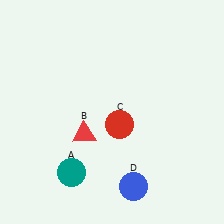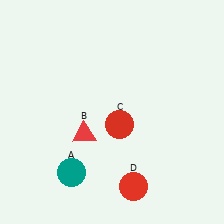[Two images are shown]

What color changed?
The circle (D) changed from blue in Image 1 to red in Image 2.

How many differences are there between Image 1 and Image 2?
There is 1 difference between the two images.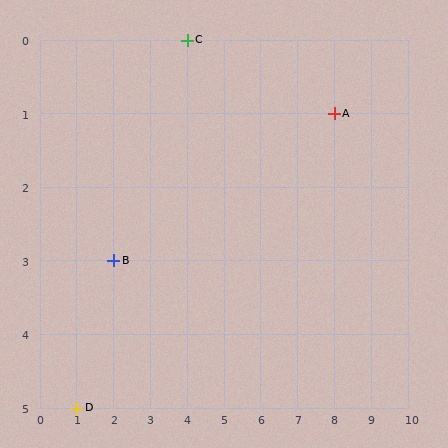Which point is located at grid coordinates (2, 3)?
Point B is at (2, 3).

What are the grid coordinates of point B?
Point B is at grid coordinates (2, 3).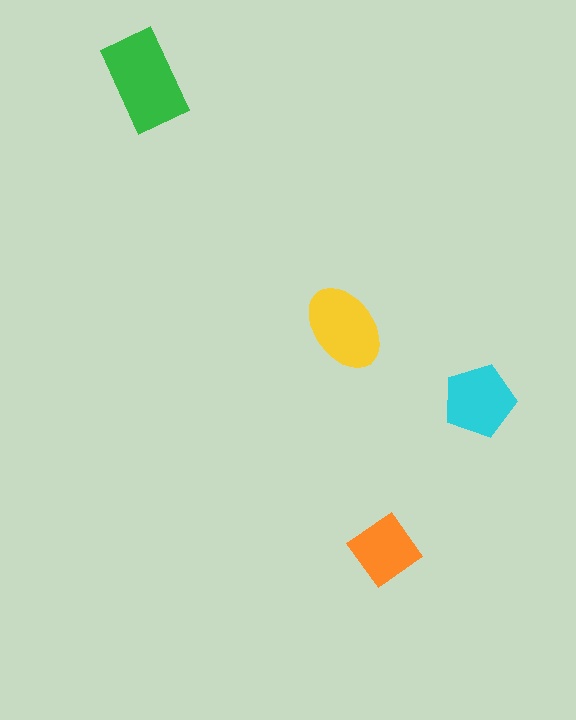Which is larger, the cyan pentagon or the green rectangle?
The green rectangle.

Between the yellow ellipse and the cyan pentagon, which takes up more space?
The yellow ellipse.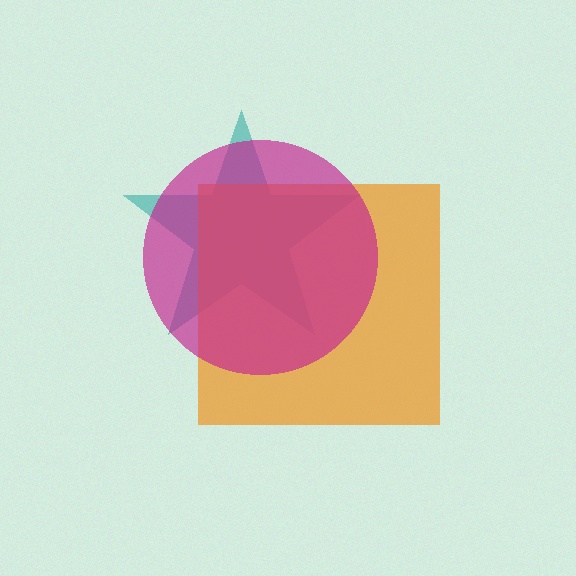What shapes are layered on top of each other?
The layered shapes are: a teal star, an orange square, a magenta circle.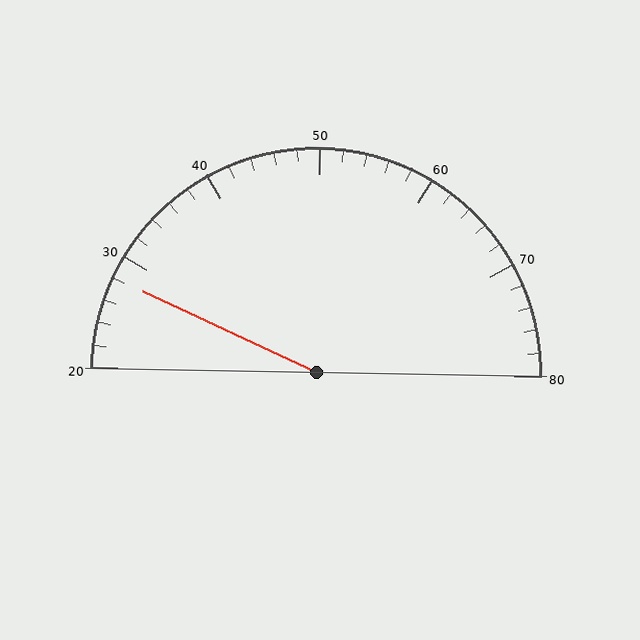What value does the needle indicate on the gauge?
The needle indicates approximately 28.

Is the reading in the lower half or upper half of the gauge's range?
The reading is in the lower half of the range (20 to 80).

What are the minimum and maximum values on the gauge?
The gauge ranges from 20 to 80.